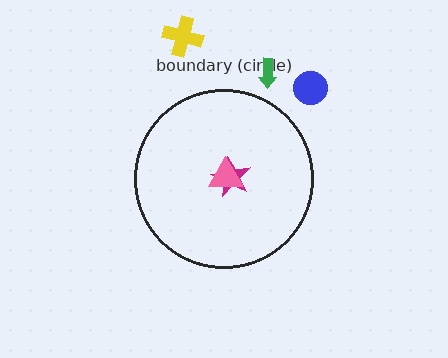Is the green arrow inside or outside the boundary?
Outside.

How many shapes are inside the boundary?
2 inside, 3 outside.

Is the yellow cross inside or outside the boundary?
Outside.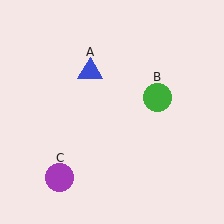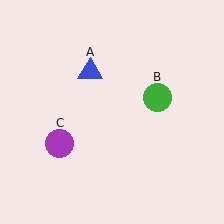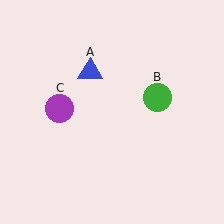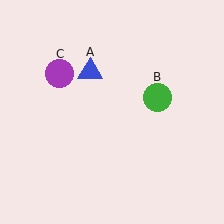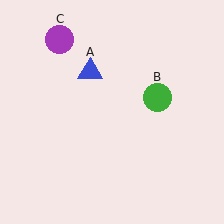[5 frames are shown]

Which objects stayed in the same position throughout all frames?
Blue triangle (object A) and green circle (object B) remained stationary.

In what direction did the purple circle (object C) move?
The purple circle (object C) moved up.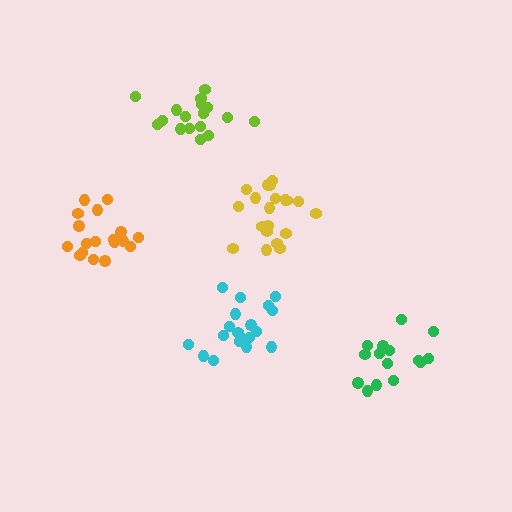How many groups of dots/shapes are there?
There are 5 groups.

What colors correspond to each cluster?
The clusters are colored: orange, green, yellow, lime, cyan.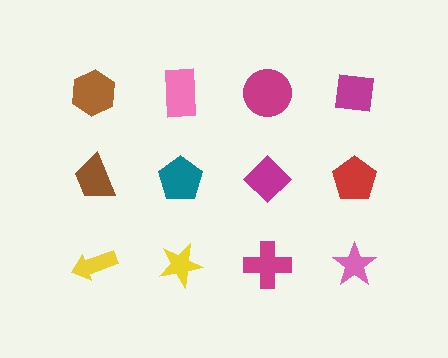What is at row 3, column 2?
A yellow star.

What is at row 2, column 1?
A brown trapezoid.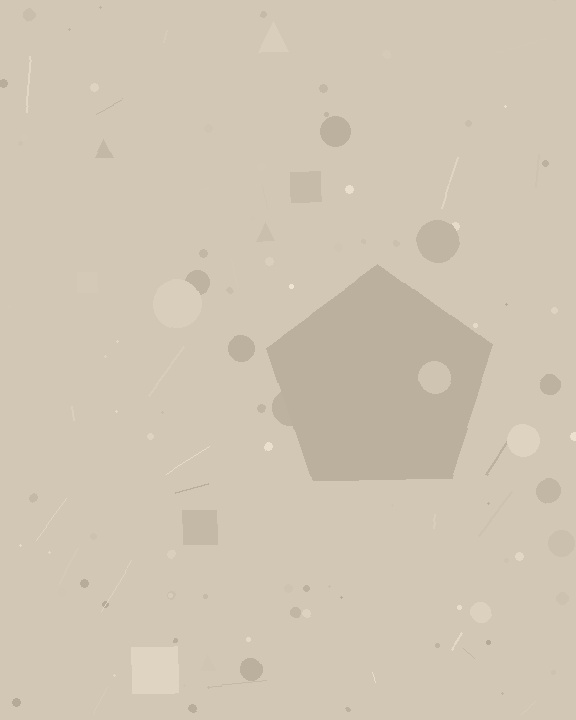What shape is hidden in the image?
A pentagon is hidden in the image.